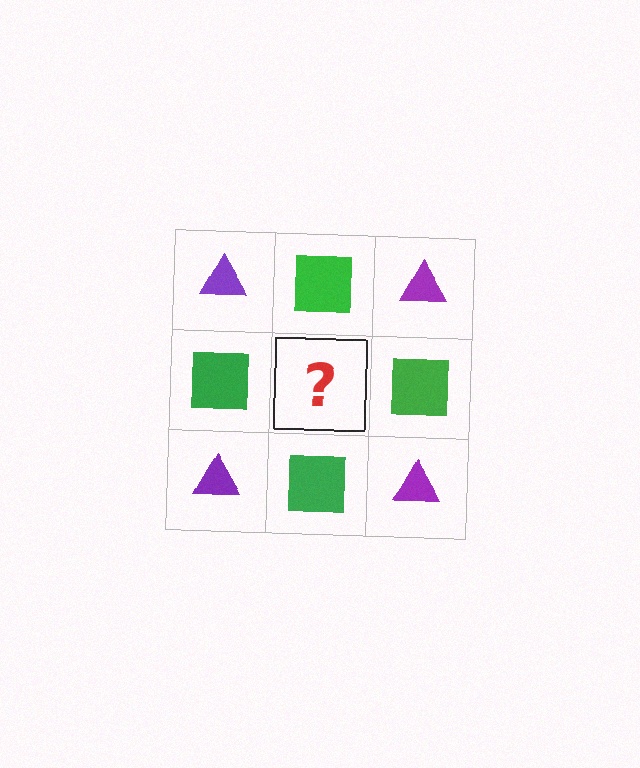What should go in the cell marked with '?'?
The missing cell should contain a purple triangle.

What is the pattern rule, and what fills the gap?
The rule is that it alternates purple triangle and green square in a checkerboard pattern. The gap should be filled with a purple triangle.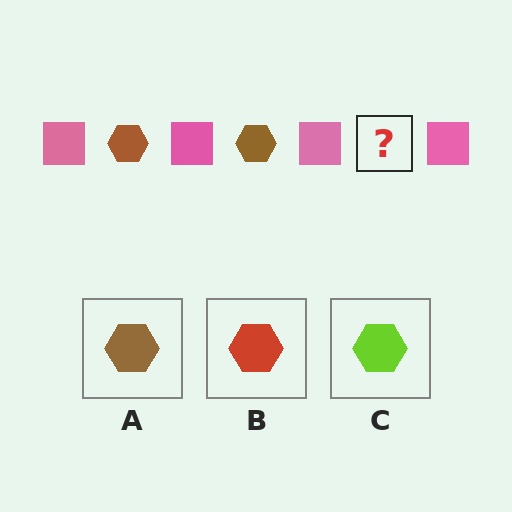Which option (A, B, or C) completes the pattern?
A.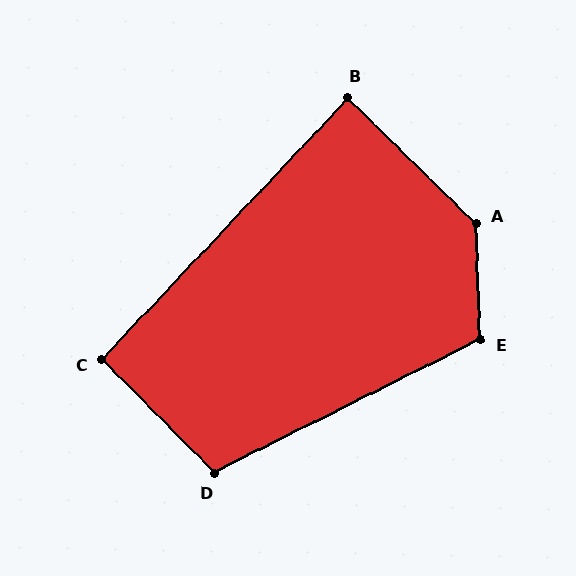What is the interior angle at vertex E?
Approximately 115 degrees (obtuse).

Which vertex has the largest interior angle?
A, at approximately 136 degrees.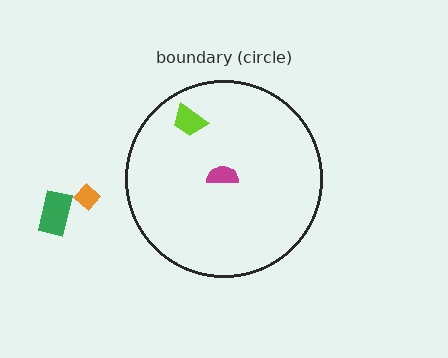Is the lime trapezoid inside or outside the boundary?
Inside.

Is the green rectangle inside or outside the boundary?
Outside.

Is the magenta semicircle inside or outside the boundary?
Inside.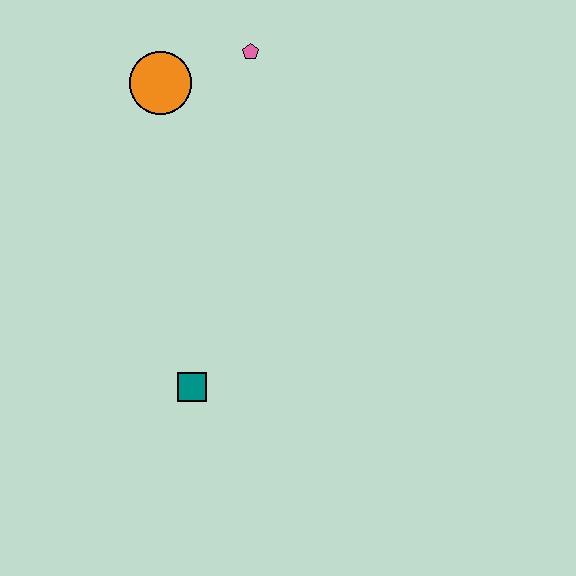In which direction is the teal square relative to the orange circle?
The teal square is below the orange circle.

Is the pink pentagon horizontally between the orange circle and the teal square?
No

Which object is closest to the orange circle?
The pink pentagon is closest to the orange circle.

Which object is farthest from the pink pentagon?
The teal square is farthest from the pink pentagon.